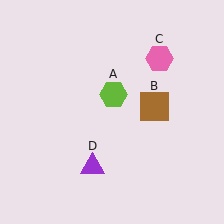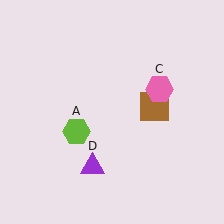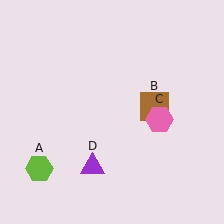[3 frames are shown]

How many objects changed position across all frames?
2 objects changed position: lime hexagon (object A), pink hexagon (object C).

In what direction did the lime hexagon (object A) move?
The lime hexagon (object A) moved down and to the left.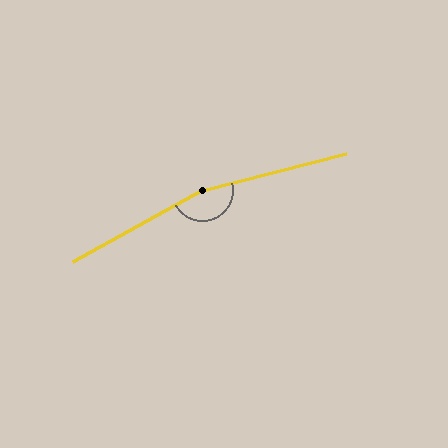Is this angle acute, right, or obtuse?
It is obtuse.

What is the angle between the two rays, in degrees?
Approximately 166 degrees.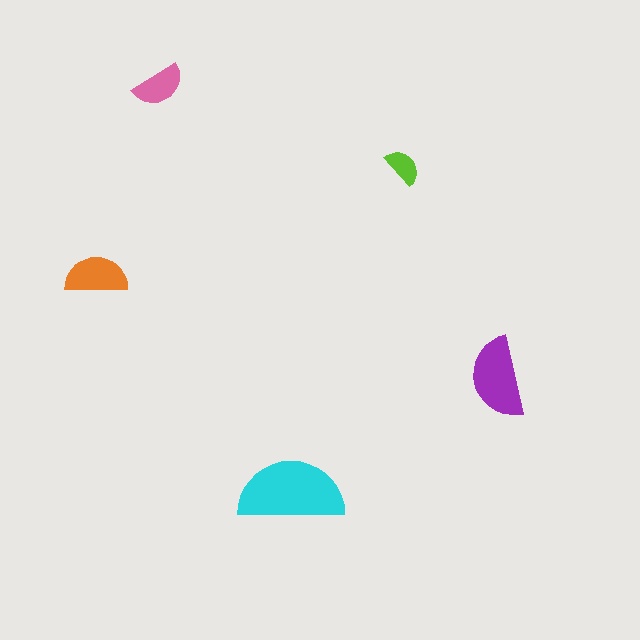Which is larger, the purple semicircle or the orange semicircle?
The purple one.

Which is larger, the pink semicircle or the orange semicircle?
The orange one.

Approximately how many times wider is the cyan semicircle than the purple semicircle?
About 1.5 times wider.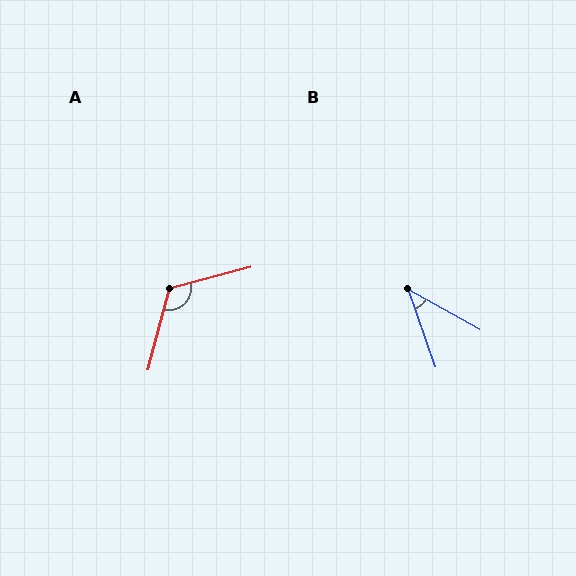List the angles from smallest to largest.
B (41°), A (119°).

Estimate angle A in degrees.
Approximately 119 degrees.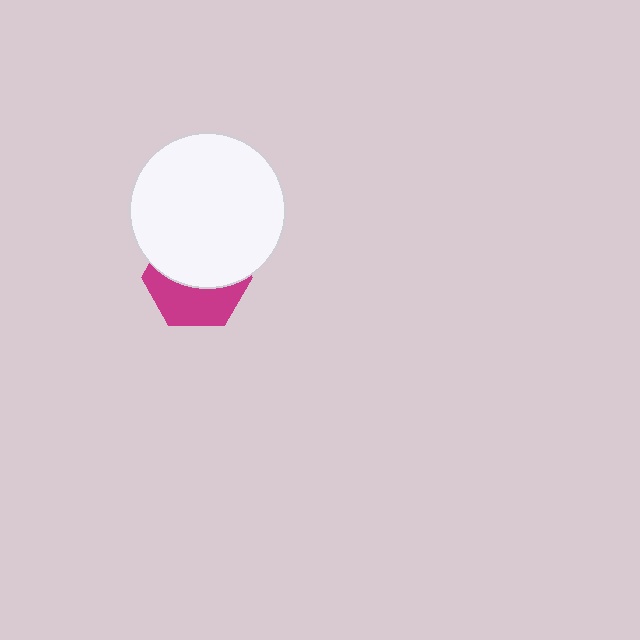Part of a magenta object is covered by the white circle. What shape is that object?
It is a hexagon.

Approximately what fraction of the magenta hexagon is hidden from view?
Roughly 56% of the magenta hexagon is hidden behind the white circle.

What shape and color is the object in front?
The object in front is a white circle.